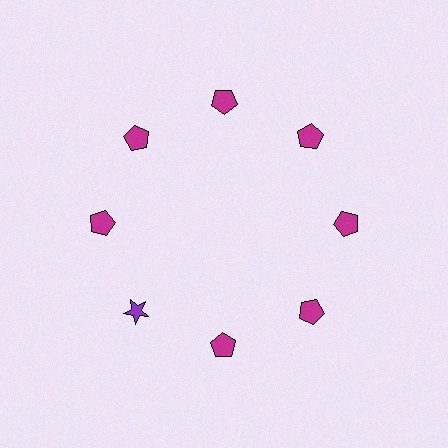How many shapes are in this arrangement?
There are 8 shapes arranged in a ring pattern.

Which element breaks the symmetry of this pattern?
The purple star at roughly the 8 o'clock position breaks the symmetry. All other shapes are magenta pentagons.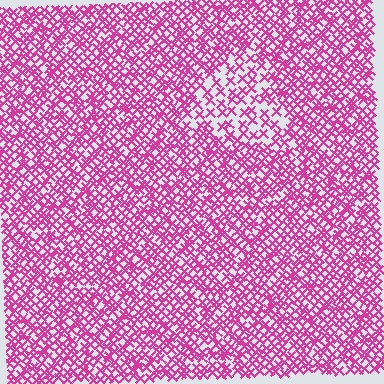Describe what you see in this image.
The image contains small magenta elements arranged at two different densities. A triangle-shaped region is visible where the elements are less densely packed than the surrounding area.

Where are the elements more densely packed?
The elements are more densely packed outside the triangle boundary.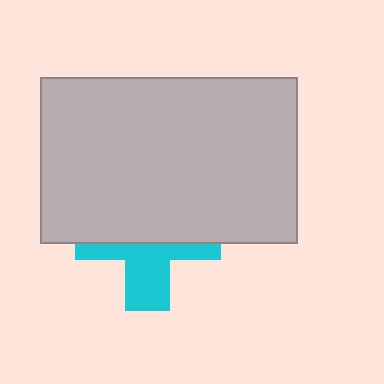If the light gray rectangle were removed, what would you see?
You would see the complete cyan cross.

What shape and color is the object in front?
The object in front is a light gray rectangle.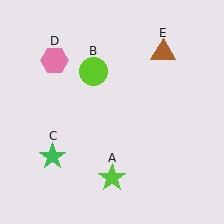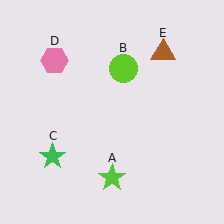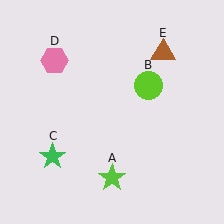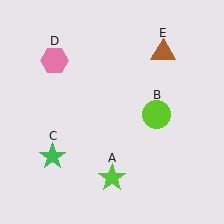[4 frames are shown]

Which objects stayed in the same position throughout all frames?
Lime star (object A) and green star (object C) and pink hexagon (object D) and brown triangle (object E) remained stationary.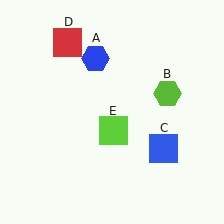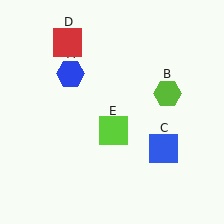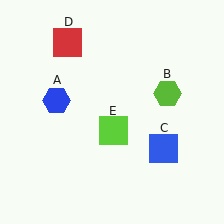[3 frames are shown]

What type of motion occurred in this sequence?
The blue hexagon (object A) rotated counterclockwise around the center of the scene.